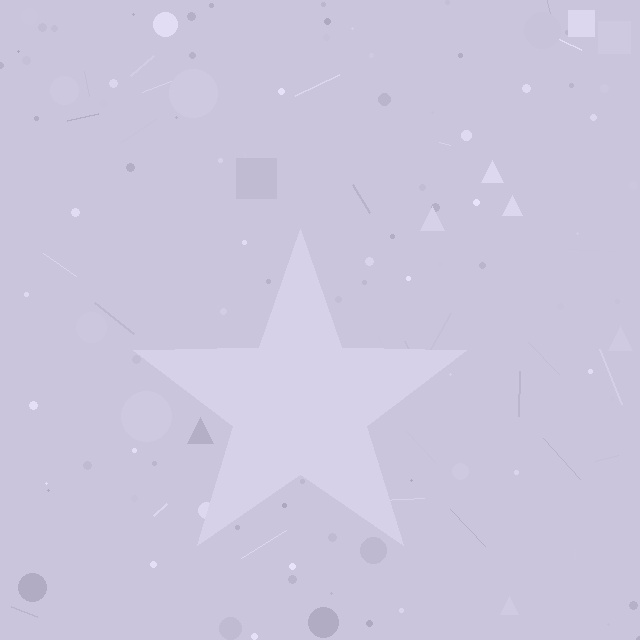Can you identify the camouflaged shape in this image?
The camouflaged shape is a star.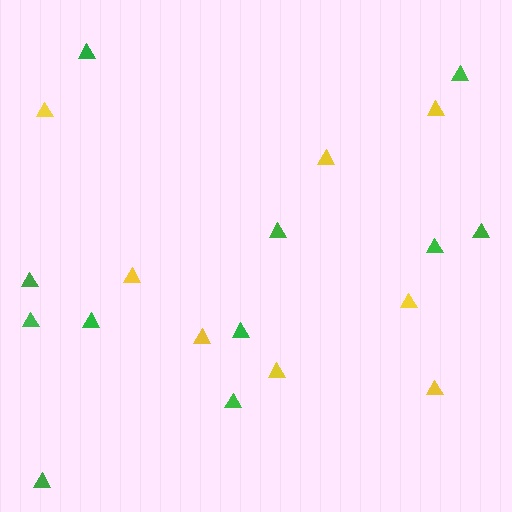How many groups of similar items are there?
There are 2 groups: one group of yellow triangles (8) and one group of green triangles (11).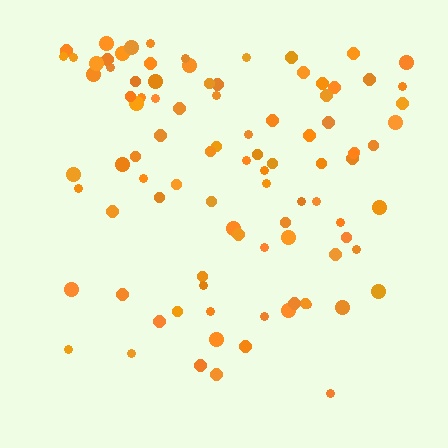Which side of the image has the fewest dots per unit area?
The bottom.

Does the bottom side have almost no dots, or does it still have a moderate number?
Still a moderate number, just noticeably fewer than the top.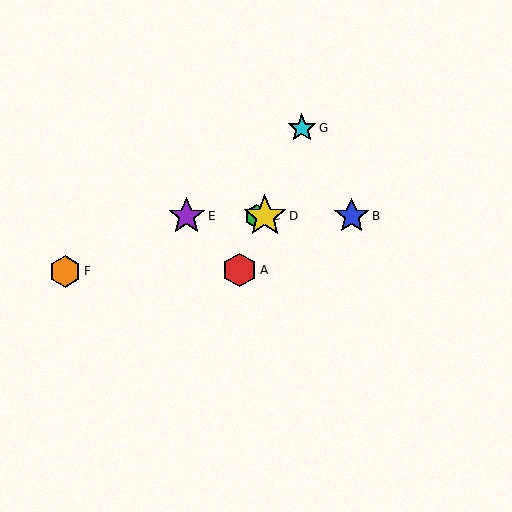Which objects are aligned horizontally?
Objects B, C, D, E are aligned horizontally.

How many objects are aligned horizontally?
4 objects (B, C, D, E) are aligned horizontally.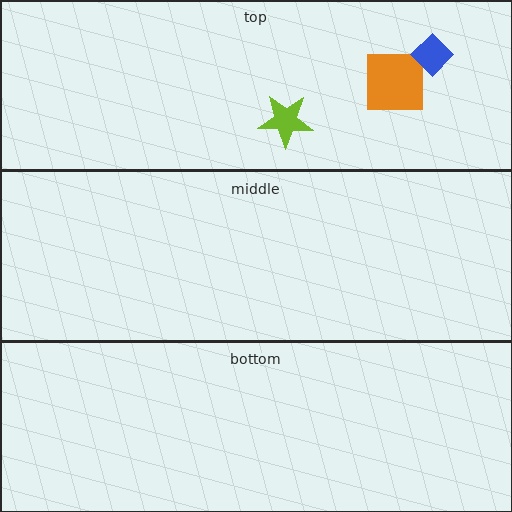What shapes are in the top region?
The lime star, the orange square, the blue diamond.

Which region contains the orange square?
The top region.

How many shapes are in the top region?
3.